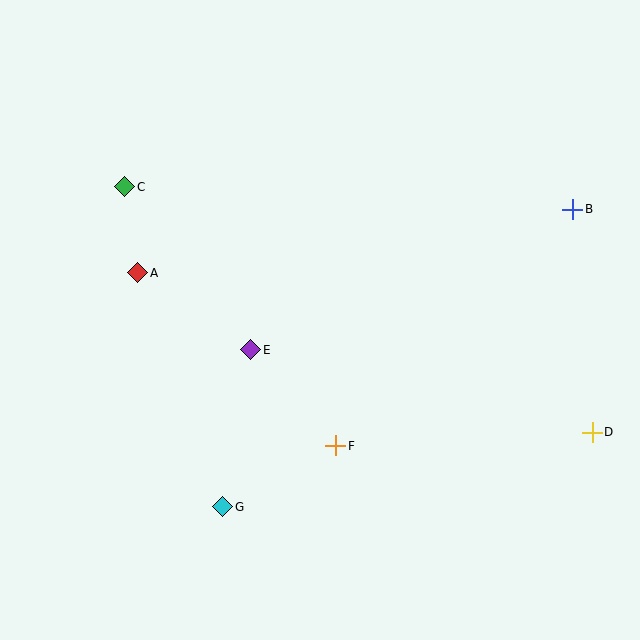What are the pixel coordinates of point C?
Point C is at (125, 187).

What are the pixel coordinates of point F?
Point F is at (336, 446).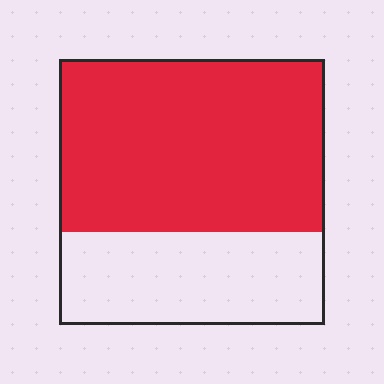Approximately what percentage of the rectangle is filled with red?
Approximately 65%.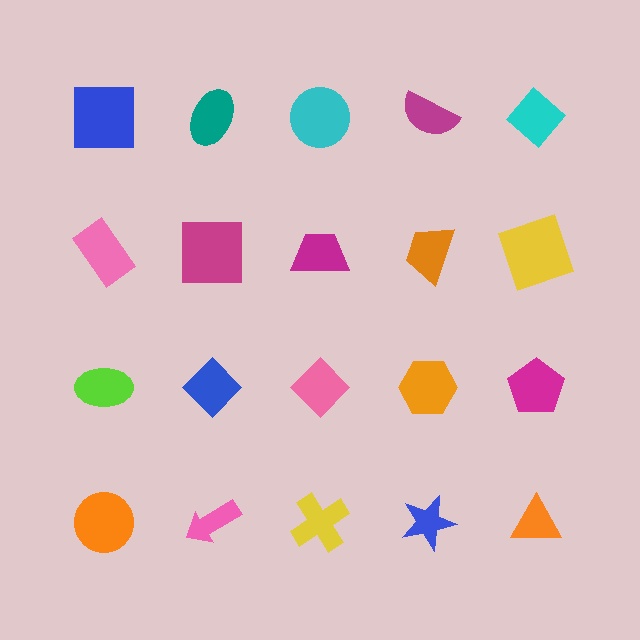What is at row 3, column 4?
An orange hexagon.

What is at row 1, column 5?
A cyan diamond.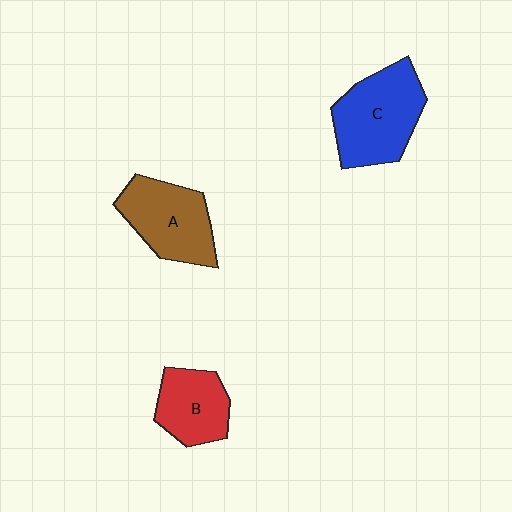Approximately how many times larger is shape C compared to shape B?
Approximately 1.5 times.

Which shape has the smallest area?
Shape B (red).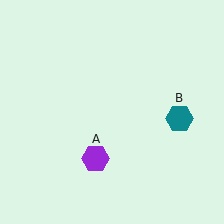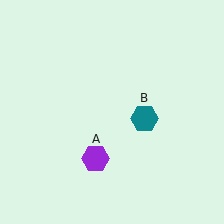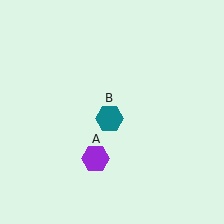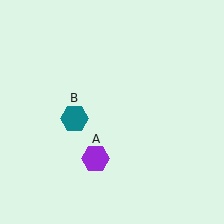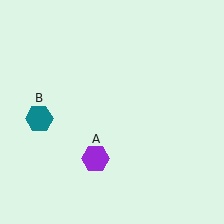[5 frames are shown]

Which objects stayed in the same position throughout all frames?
Purple hexagon (object A) remained stationary.